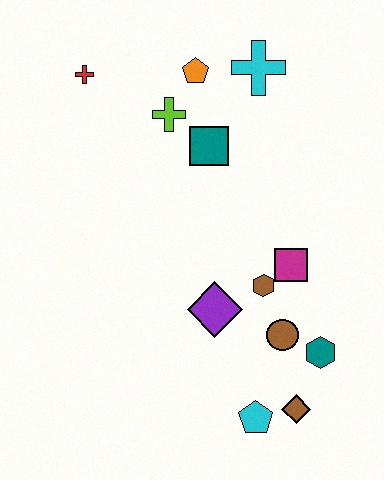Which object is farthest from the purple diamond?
The red cross is farthest from the purple diamond.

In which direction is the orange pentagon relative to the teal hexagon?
The orange pentagon is above the teal hexagon.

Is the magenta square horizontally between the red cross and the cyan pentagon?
No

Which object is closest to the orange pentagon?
The lime cross is closest to the orange pentagon.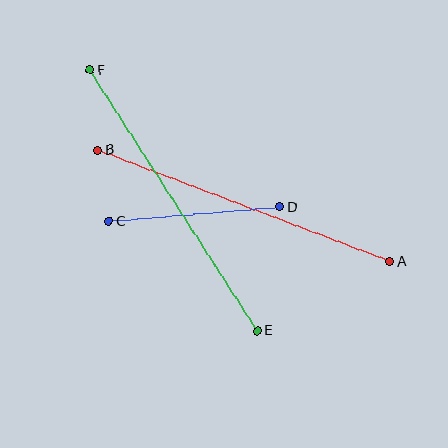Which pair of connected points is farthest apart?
Points A and B are farthest apart.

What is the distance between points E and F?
The distance is approximately 309 pixels.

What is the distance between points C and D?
The distance is approximately 172 pixels.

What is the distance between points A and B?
The distance is approximately 312 pixels.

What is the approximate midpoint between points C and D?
The midpoint is at approximately (194, 214) pixels.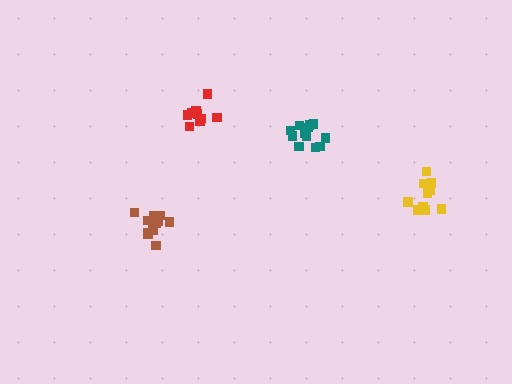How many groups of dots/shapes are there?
There are 4 groups.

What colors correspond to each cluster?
The clusters are colored: teal, yellow, brown, red.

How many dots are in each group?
Group 1: 12 dots, Group 2: 11 dots, Group 3: 12 dots, Group 4: 11 dots (46 total).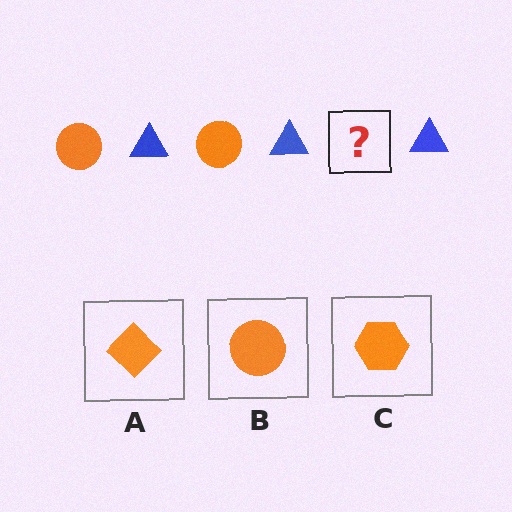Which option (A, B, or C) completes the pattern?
B.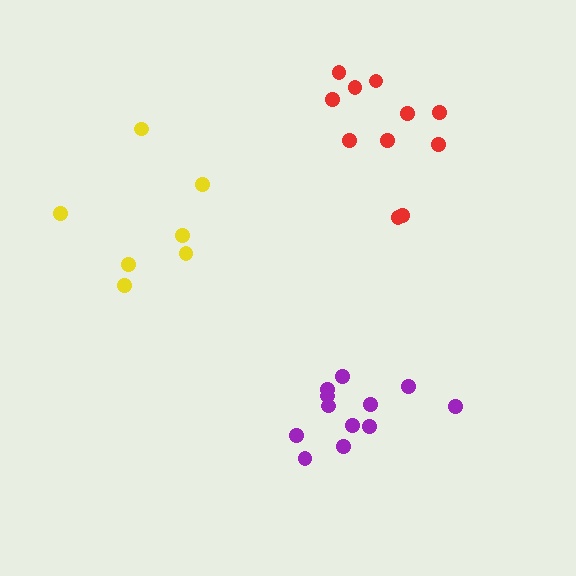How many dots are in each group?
Group 1: 7 dots, Group 2: 11 dots, Group 3: 12 dots (30 total).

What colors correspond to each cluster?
The clusters are colored: yellow, red, purple.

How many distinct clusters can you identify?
There are 3 distinct clusters.